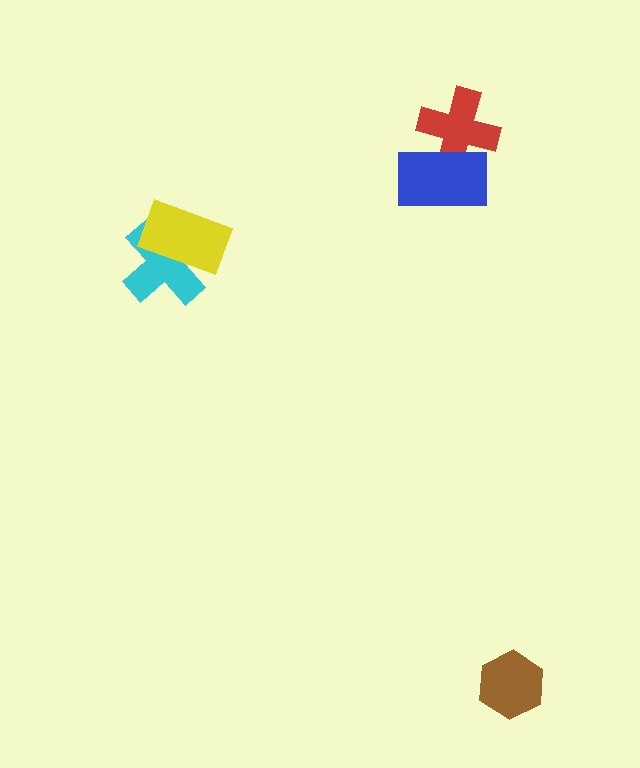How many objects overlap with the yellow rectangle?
1 object overlaps with the yellow rectangle.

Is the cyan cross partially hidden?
Yes, it is partially covered by another shape.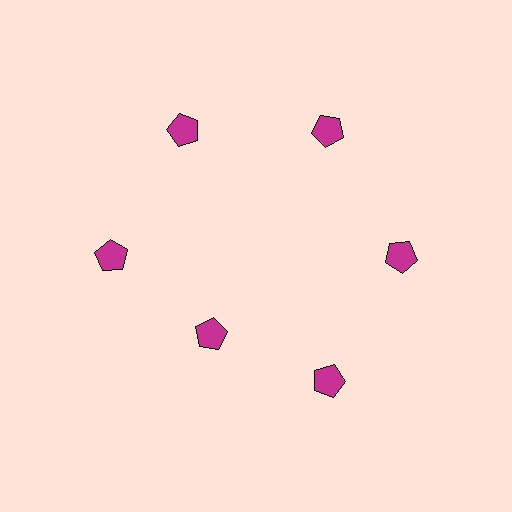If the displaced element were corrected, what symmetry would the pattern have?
It would have 6-fold rotational symmetry — the pattern would map onto itself every 60 degrees.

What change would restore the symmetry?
The symmetry would be restored by moving it outward, back onto the ring so that all 6 pentagons sit at equal angles and equal distance from the center.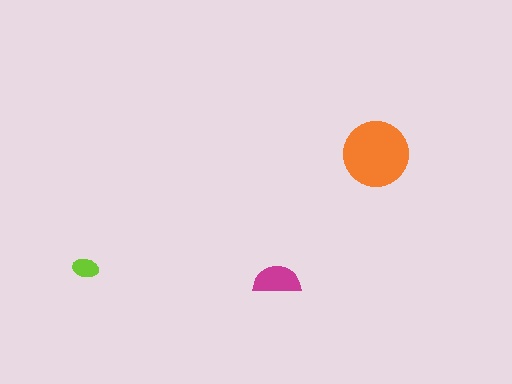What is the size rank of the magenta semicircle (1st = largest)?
2nd.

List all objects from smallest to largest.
The lime ellipse, the magenta semicircle, the orange circle.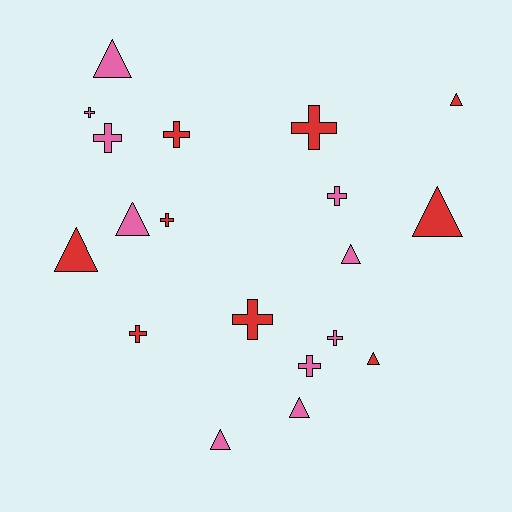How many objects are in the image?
There are 19 objects.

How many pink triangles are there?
There are 5 pink triangles.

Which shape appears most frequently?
Cross, with 10 objects.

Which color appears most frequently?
Pink, with 10 objects.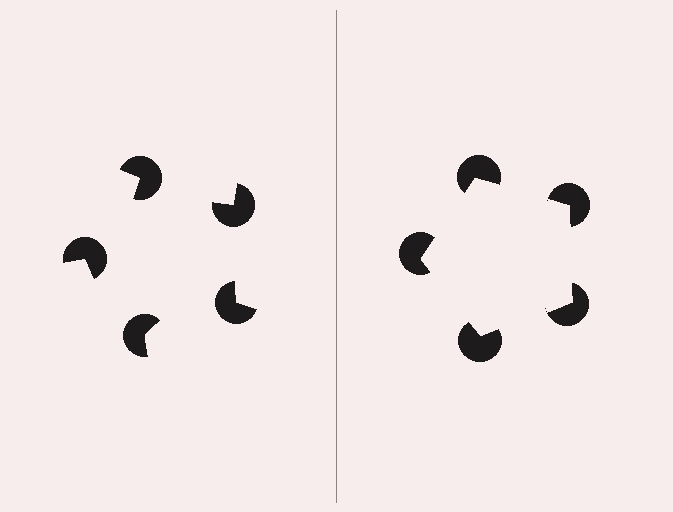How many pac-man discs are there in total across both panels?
10 — 5 on each side.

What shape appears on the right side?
An illusory pentagon.